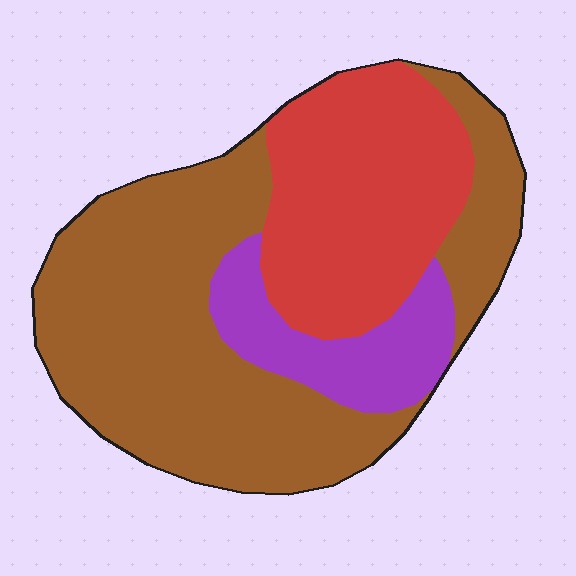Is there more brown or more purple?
Brown.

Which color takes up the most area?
Brown, at roughly 55%.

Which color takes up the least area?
Purple, at roughly 15%.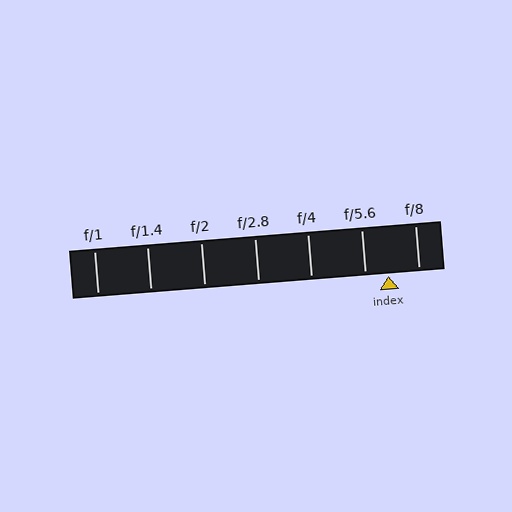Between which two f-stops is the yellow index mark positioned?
The index mark is between f/5.6 and f/8.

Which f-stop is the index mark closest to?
The index mark is closest to f/5.6.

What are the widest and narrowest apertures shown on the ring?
The widest aperture shown is f/1 and the narrowest is f/8.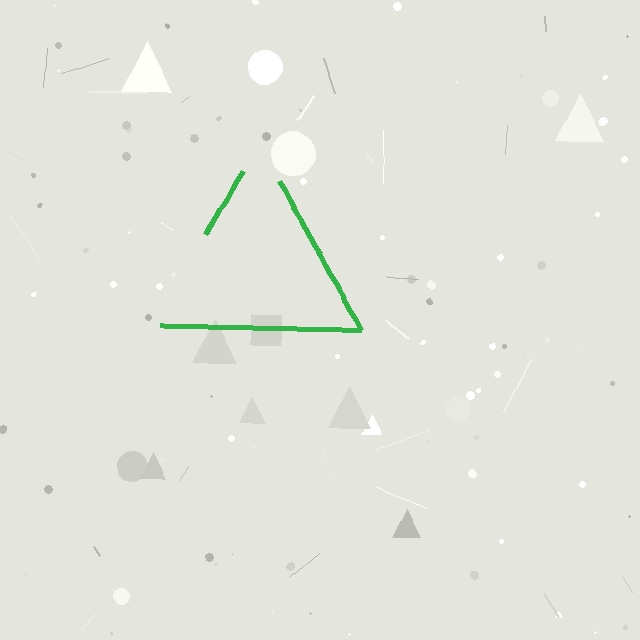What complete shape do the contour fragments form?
The contour fragments form a triangle.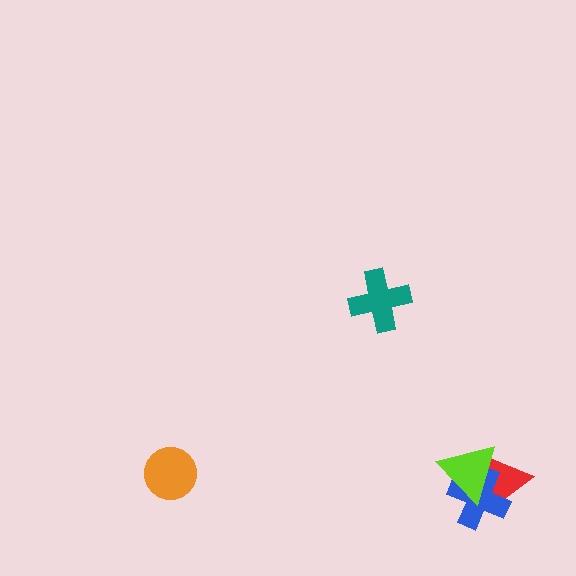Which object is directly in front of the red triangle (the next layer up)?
The blue cross is directly in front of the red triangle.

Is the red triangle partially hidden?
Yes, it is partially covered by another shape.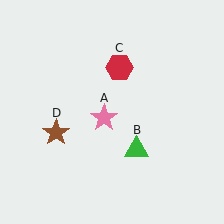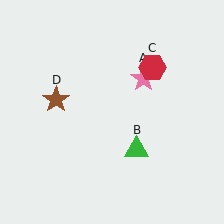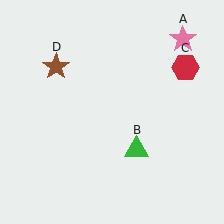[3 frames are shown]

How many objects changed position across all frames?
3 objects changed position: pink star (object A), red hexagon (object C), brown star (object D).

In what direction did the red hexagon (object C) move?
The red hexagon (object C) moved right.